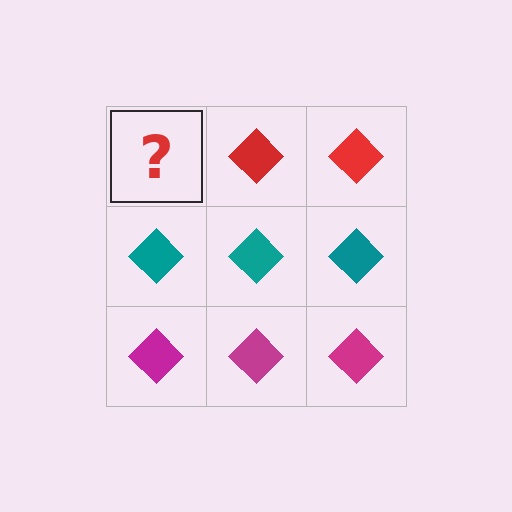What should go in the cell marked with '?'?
The missing cell should contain a red diamond.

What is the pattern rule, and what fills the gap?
The rule is that each row has a consistent color. The gap should be filled with a red diamond.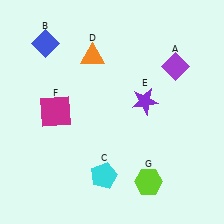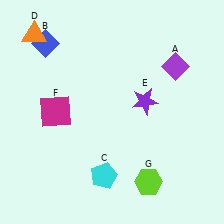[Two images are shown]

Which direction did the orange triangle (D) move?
The orange triangle (D) moved left.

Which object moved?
The orange triangle (D) moved left.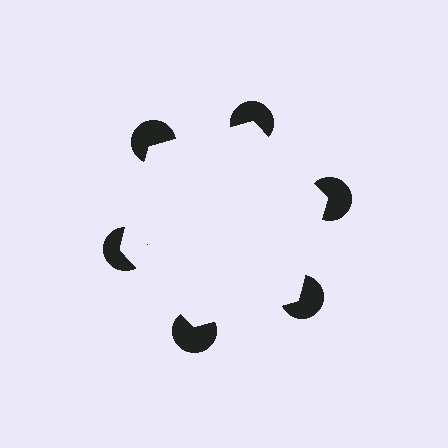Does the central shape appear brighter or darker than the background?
It typically appears slightly brighter than the background, even though no actual brightness change is drawn.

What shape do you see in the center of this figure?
An illusory hexagon — its edges are inferred from the aligned wedge cuts in the pac-man discs, not physically drawn.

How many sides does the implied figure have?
6 sides.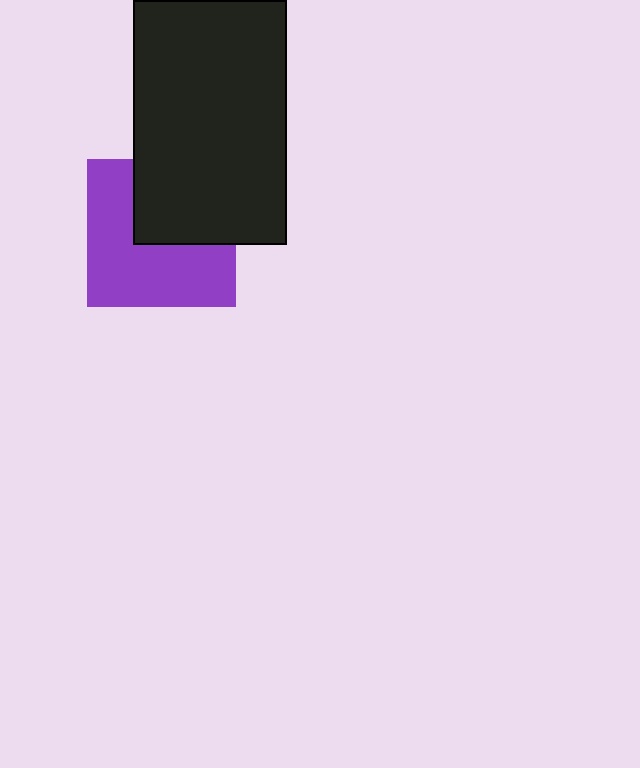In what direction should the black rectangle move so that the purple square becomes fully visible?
The black rectangle should move up. That is the shortest direction to clear the overlap and leave the purple square fully visible.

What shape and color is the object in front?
The object in front is a black rectangle.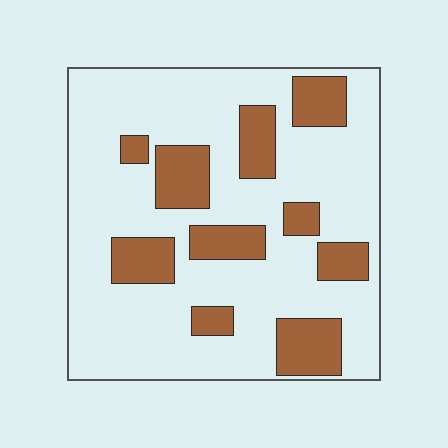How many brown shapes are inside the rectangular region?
10.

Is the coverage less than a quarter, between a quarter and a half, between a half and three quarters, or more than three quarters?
Less than a quarter.